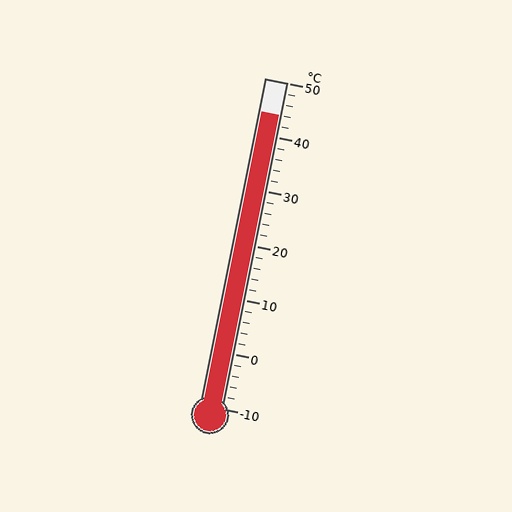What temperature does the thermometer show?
The thermometer shows approximately 44°C.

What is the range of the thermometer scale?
The thermometer scale ranges from -10°C to 50°C.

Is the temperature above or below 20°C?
The temperature is above 20°C.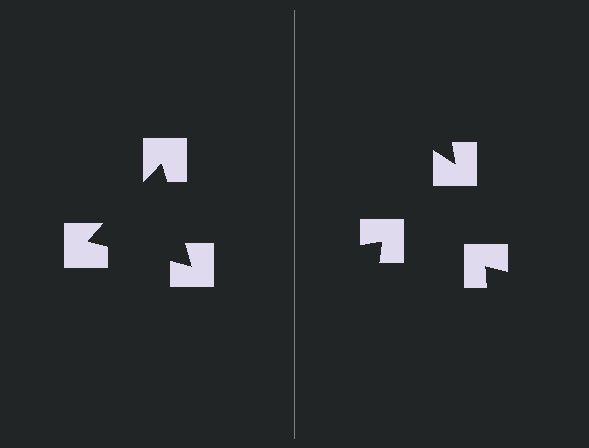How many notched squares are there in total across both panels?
6 — 3 on each side.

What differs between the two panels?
The notched squares are positioned identically on both sides; only the wedge orientations differ. On the left they align to a triangle; on the right they are misaligned.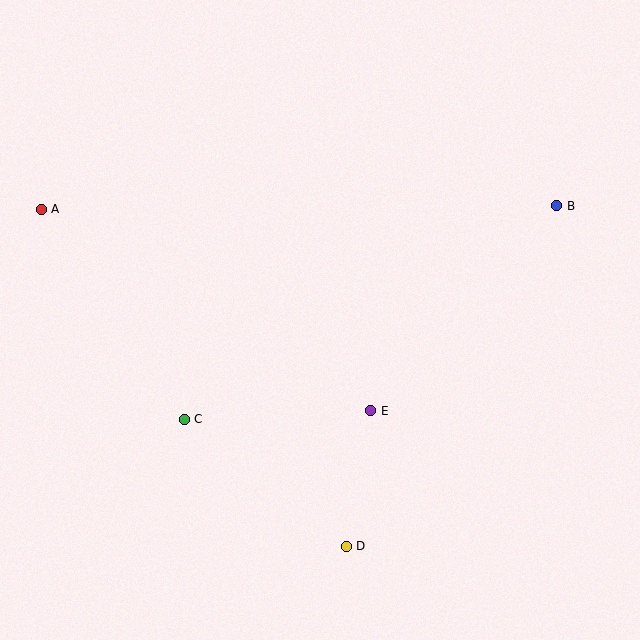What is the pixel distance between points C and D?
The distance between C and D is 206 pixels.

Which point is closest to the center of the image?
Point E at (371, 411) is closest to the center.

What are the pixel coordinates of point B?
Point B is at (557, 206).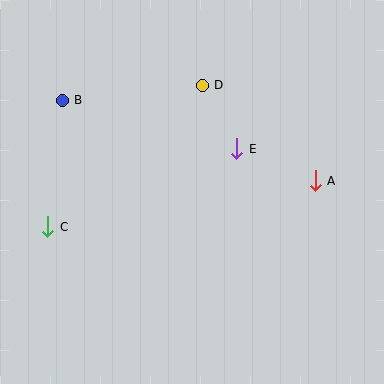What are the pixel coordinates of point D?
Point D is at (202, 85).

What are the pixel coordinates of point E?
Point E is at (237, 149).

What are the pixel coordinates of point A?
Point A is at (315, 181).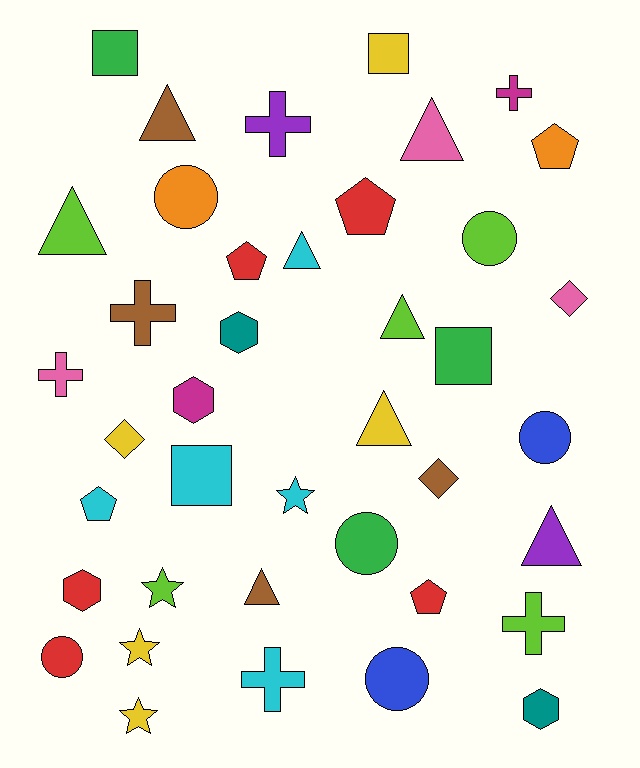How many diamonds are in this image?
There are 3 diamonds.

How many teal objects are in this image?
There are 2 teal objects.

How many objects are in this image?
There are 40 objects.